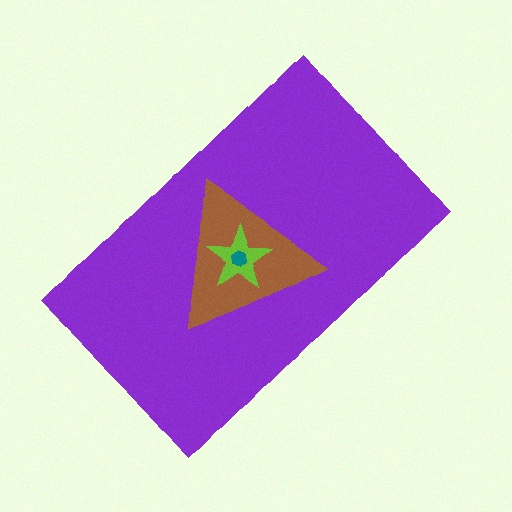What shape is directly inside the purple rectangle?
The brown triangle.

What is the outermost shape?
The purple rectangle.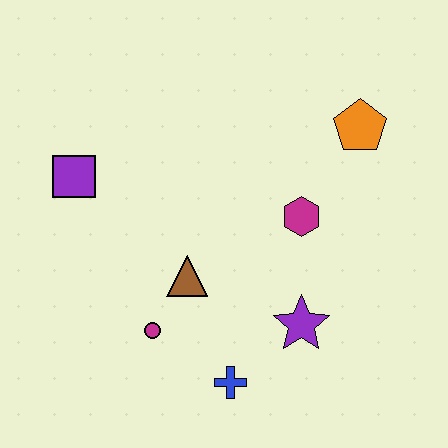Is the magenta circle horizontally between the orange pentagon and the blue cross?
No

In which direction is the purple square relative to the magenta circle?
The purple square is above the magenta circle.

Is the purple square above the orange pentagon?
No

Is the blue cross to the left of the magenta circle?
No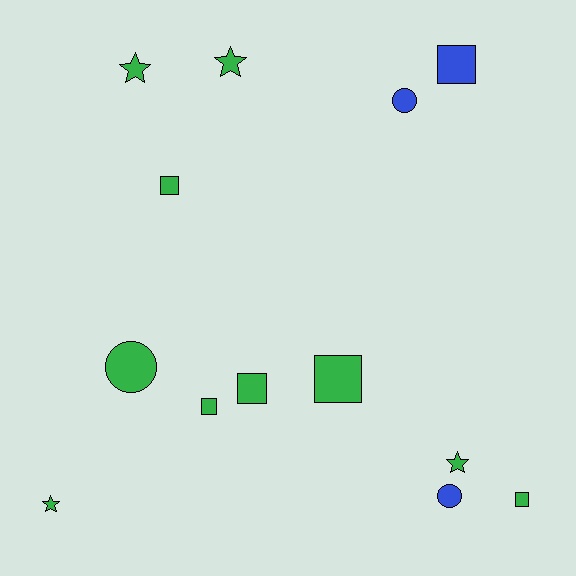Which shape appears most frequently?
Square, with 6 objects.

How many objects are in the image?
There are 13 objects.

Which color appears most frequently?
Green, with 10 objects.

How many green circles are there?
There is 1 green circle.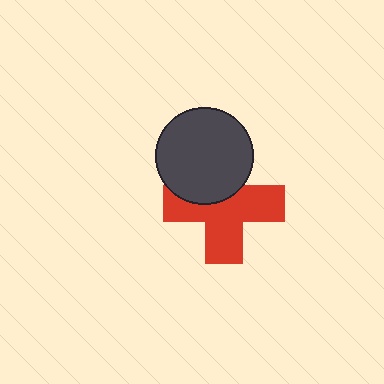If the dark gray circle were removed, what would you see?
You would see the complete red cross.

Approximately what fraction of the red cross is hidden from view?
Roughly 36% of the red cross is hidden behind the dark gray circle.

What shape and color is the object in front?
The object in front is a dark gray circle.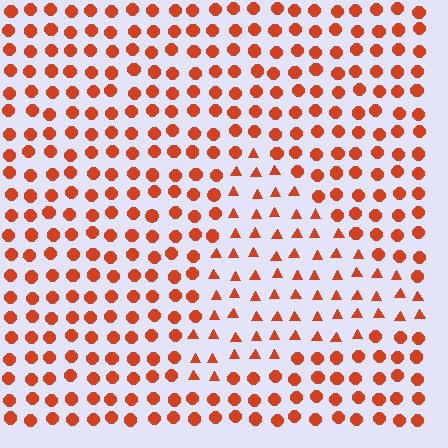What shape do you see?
I see a triangle.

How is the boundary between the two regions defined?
The boundary is defined by a change in element shape: triangles inside vs. circles outside. All elements share the same color and spacing.